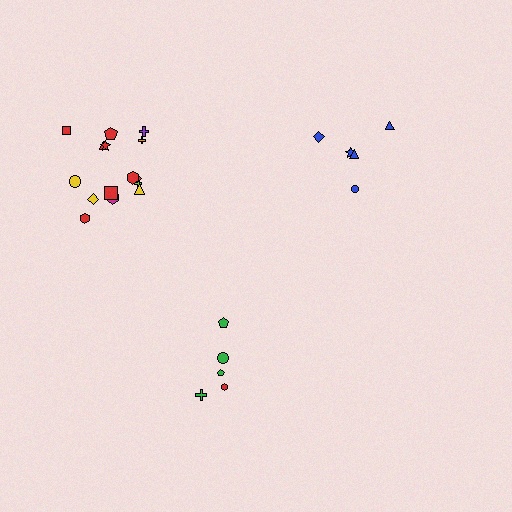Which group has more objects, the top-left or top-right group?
The top-left group.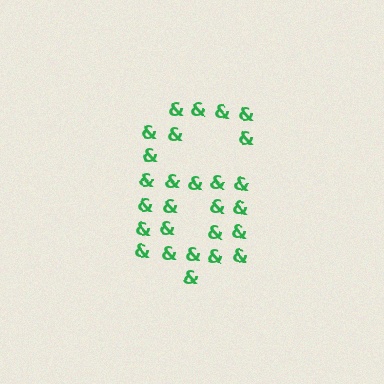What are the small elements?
The small elements are ampersands.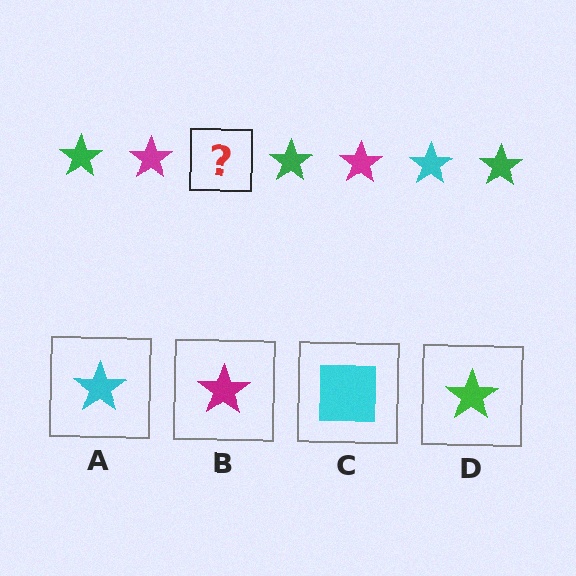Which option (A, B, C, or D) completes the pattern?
A.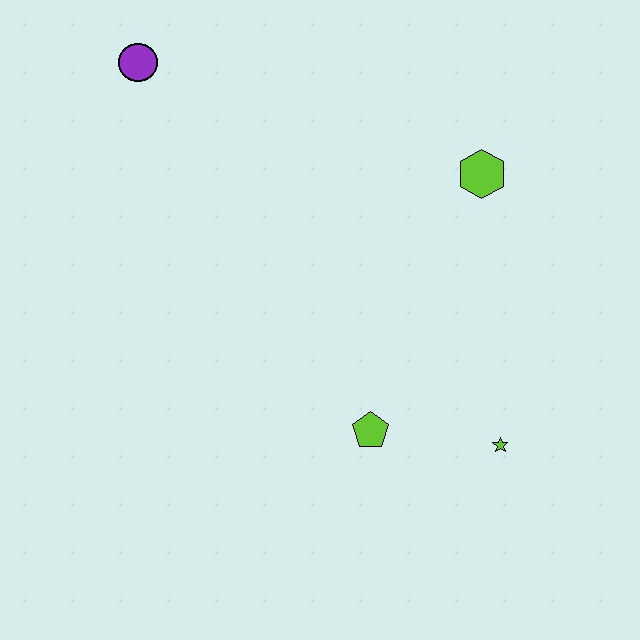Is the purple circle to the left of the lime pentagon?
Yes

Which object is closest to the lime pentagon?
The lime star is closest to the lime pentagon.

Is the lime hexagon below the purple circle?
Yes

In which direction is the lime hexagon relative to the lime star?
The lime hexagon is above the lime star.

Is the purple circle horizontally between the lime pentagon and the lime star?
No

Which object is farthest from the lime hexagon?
The purple circle is farthest from the lime hexagon.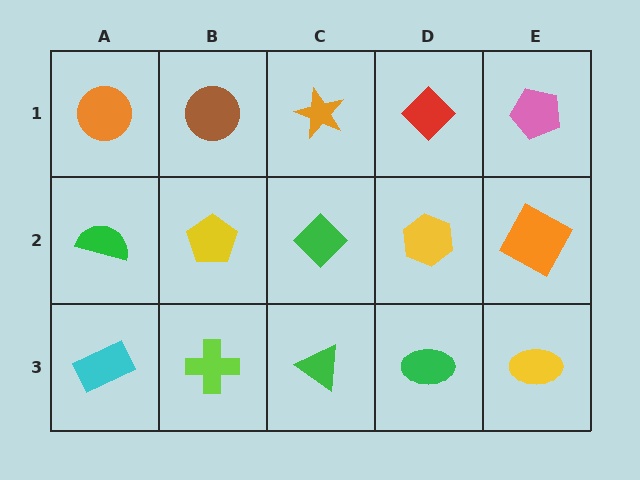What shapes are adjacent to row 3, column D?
A yellow hexagon (row 2, column D), a green triangle (row 3, column C), a yellow ellipse (row 3, column E).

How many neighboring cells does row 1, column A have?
2.